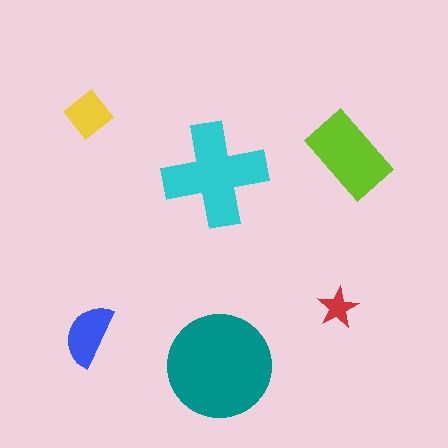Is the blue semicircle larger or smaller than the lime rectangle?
Smaller.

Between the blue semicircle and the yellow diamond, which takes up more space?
The blue semicircle.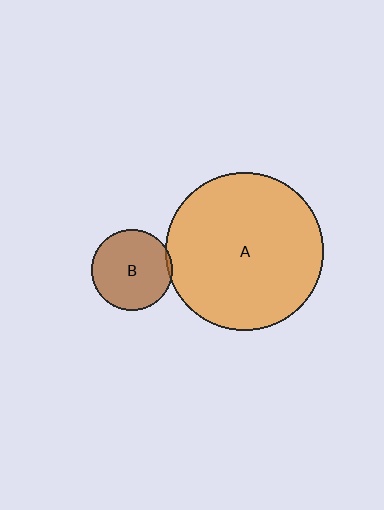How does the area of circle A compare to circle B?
Approximately 3.8 times.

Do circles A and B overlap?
Yes.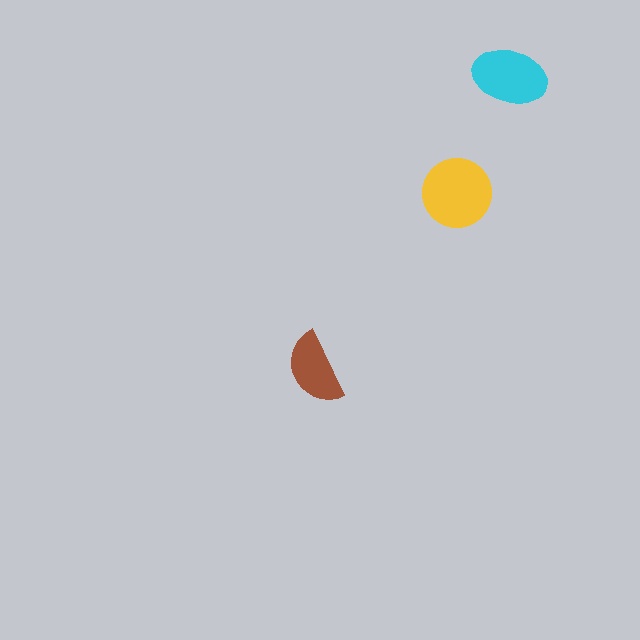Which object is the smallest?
The brown semicircle.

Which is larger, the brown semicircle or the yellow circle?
The yellow circle.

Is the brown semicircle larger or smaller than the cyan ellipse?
Smaller.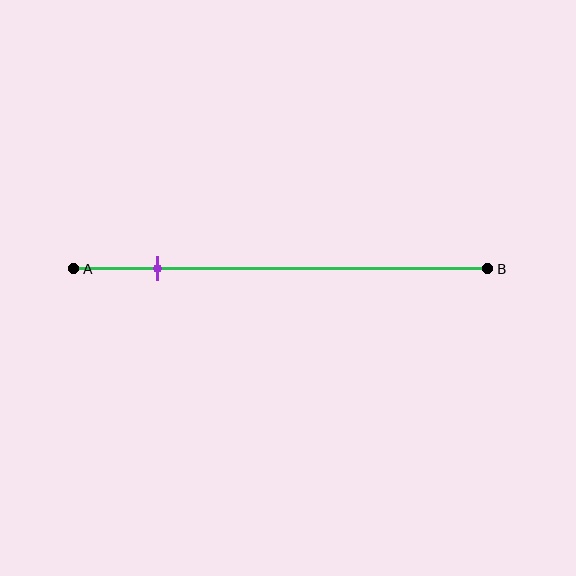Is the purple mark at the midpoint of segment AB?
No, the mark is at about 20% from A, not at the 50% midpoint.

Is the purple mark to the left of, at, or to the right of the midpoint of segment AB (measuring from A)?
The purple mark is to the left of the midpoint of segment AB.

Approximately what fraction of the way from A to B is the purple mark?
The purple mark is approximately 20% of the way from A to B.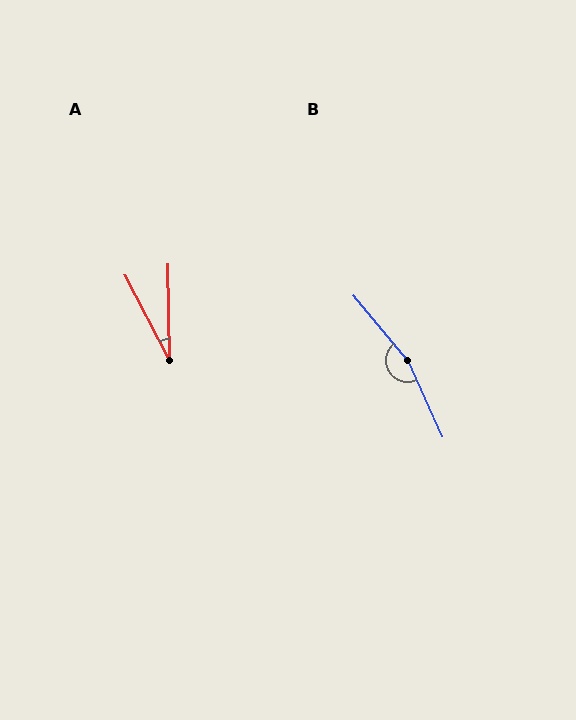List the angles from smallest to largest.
A (27°), B (165°).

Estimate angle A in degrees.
Approximately 27 degrees.